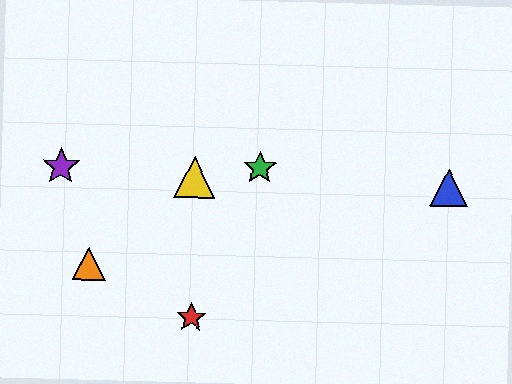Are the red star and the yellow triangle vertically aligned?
Yes, both are at x≈191.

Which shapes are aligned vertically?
The red star, the yellow triangle are aligned vertically.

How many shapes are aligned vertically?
2 shapes (the red star, the yellow triangle) are aligned vertically.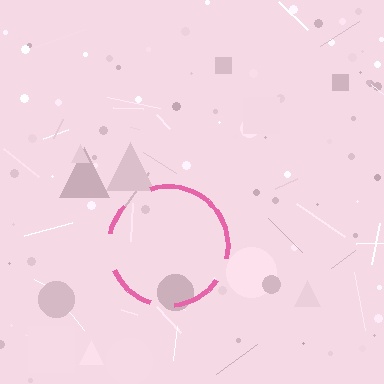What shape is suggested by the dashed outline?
The dashed outline suggests a circle.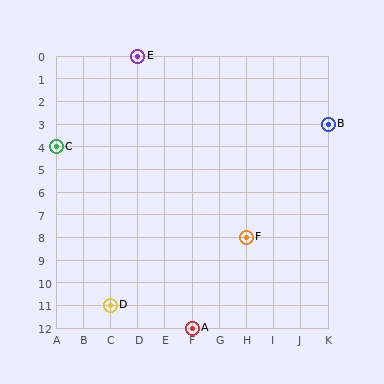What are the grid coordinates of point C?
Point C is at grid coordinates (A, 4).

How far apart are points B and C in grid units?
Points B and C are 10 columns and 1 row apart (about 10.0 grid units diagonally).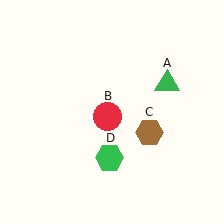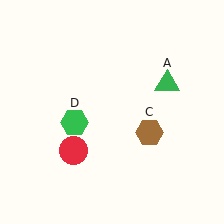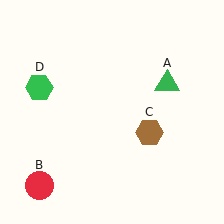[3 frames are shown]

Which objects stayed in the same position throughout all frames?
Green triangle (object A) and brown hexagon (object C) remained stationary.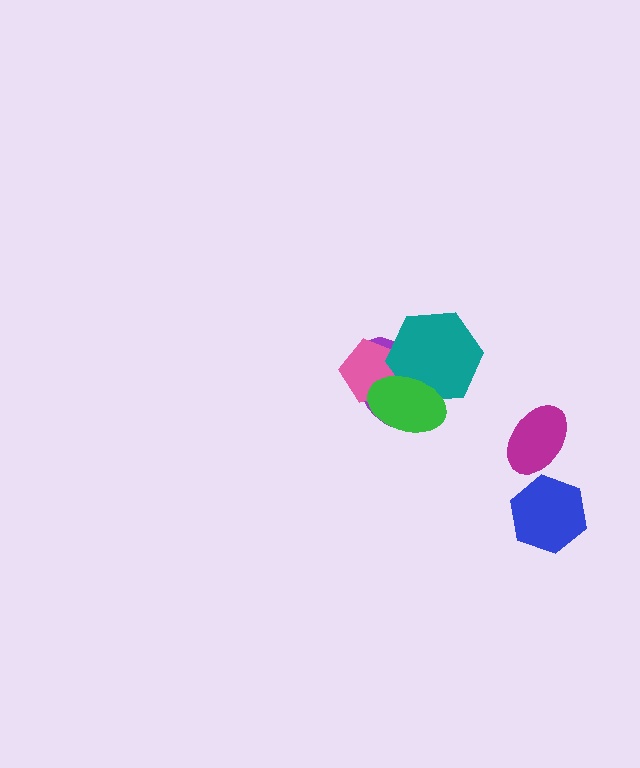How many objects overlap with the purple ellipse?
3 objects overlap with the purple ellipse.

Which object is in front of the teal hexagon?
The green ellipse is in front of the teal hexagon.